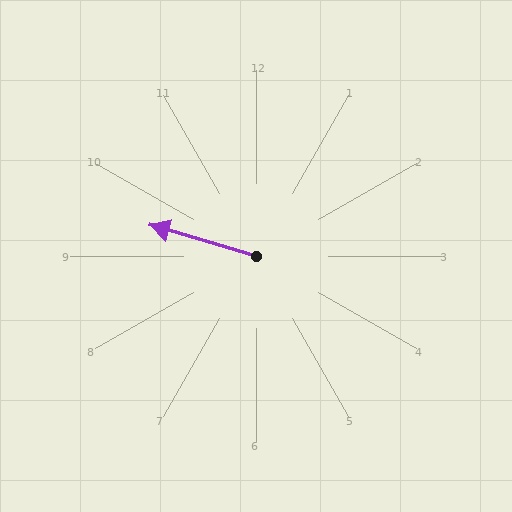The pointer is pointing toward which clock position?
Roughly 10 o'clock.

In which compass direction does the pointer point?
West.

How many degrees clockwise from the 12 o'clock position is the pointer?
Approximately 286 degrees.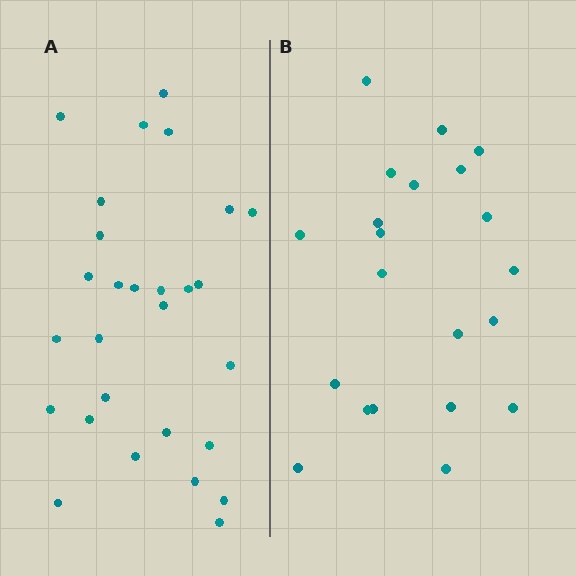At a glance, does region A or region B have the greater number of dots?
Region A (the left region) has more dots.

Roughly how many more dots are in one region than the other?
Region A has roughly 8 or so more dots than region B.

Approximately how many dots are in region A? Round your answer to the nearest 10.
About 30 dots. (The exact count is 28, which rounds to 30.)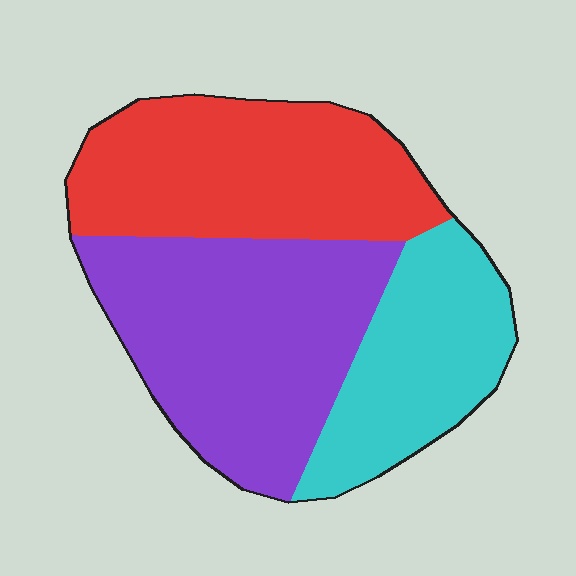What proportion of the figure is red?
Red covers about 35% of the figure.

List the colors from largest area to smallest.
From largest to smallest: purple, red, cyan.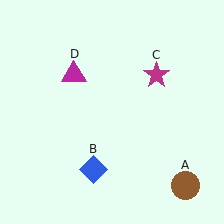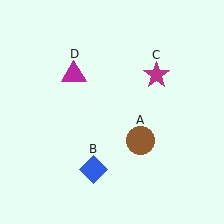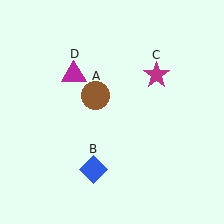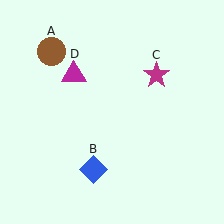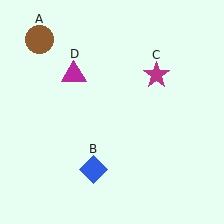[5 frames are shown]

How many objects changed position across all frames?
1 object changed position: brown circle (object A).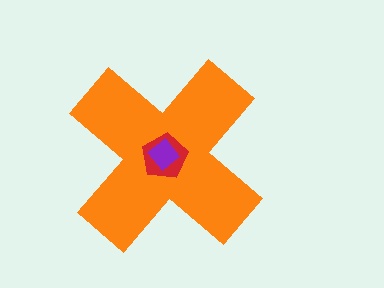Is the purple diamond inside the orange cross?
Yes.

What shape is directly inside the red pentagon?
The purple diamond.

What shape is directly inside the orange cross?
The red pentagon.